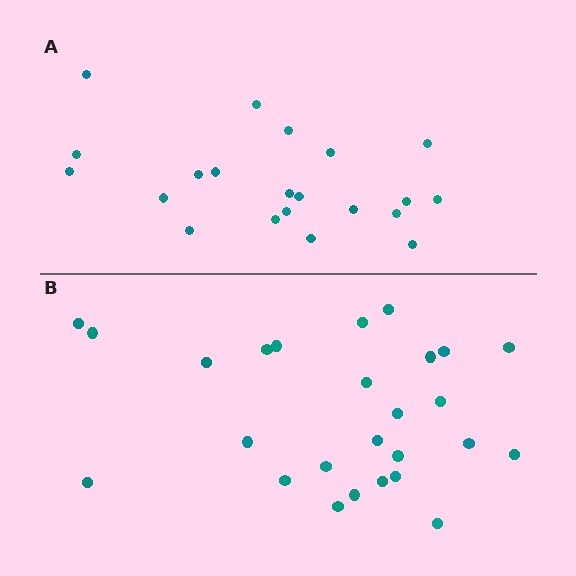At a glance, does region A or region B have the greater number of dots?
Region B (the bottom region) has more dots.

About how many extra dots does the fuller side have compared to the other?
Region B has about 5 more dots than region A.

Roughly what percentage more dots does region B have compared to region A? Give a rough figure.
About 25% more.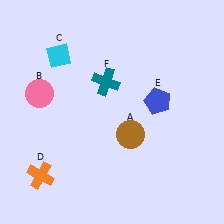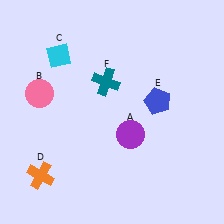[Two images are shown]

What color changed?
The circle (A) changed from brown in Image 1 to purple in Image 2.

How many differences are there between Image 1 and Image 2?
There is 1 difference between the two images.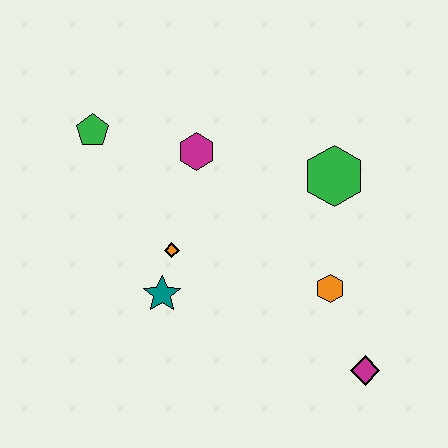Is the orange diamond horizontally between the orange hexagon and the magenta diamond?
No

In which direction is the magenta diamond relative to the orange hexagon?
The magenta diamond is below the orange hexagon.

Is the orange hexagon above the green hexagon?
No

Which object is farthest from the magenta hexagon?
The magenta diamond is farthest from the magenta hexagon.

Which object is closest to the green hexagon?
The orange hexagon is closest to the green hexagon.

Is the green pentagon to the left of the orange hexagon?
Yes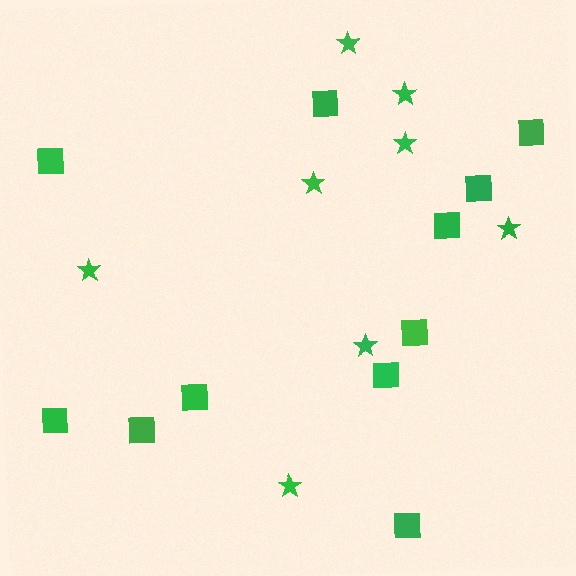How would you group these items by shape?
There are 2 groups: one group of squares (11) and one group of stars (8).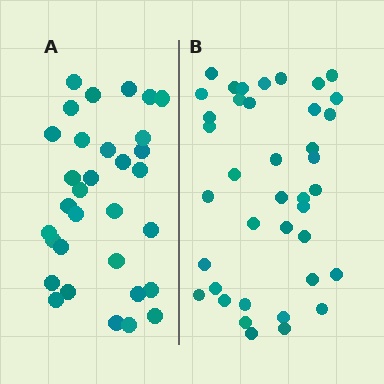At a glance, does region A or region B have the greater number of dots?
Region B (the right region) has more dots.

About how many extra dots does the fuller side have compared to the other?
Region B has roughly 8 or so more dots than region A.